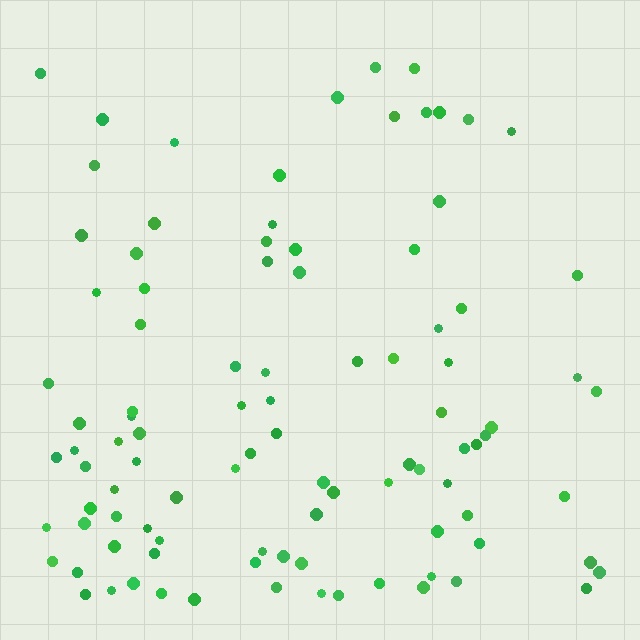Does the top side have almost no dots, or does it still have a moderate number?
Still a moderate number, just noticeably fewer than the bottom.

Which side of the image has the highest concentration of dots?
The bottom.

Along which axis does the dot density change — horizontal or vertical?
Vertical.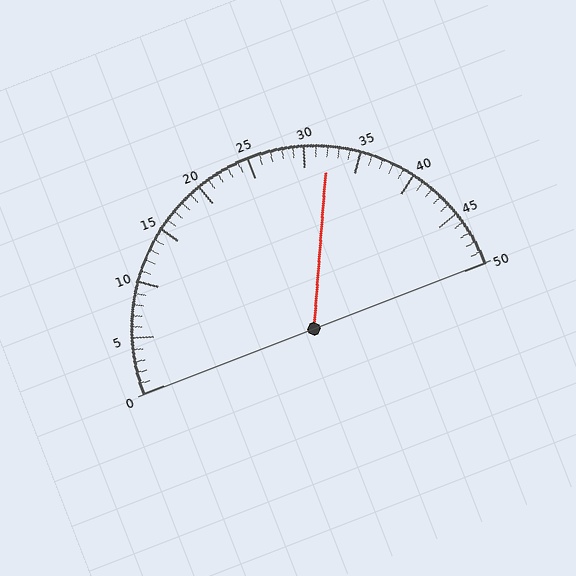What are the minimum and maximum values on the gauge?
The gauge ranges from 0 to 50.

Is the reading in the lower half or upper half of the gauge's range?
The reading is in the upper half of the range (0 to 50).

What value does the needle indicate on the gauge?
The needle indicates approximately 32.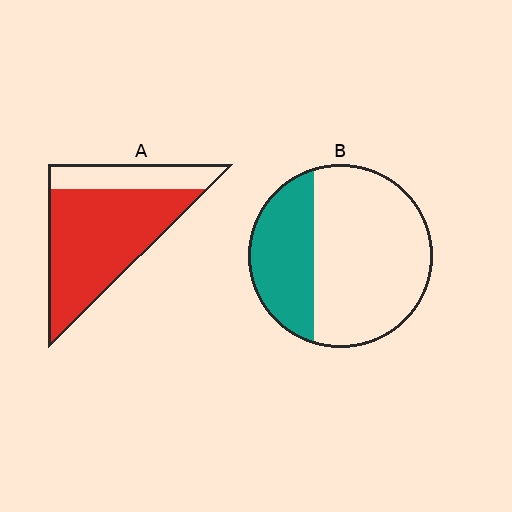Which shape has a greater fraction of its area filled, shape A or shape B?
Shape A.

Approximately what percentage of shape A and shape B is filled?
A is approximately 75% and B is approximately 30%.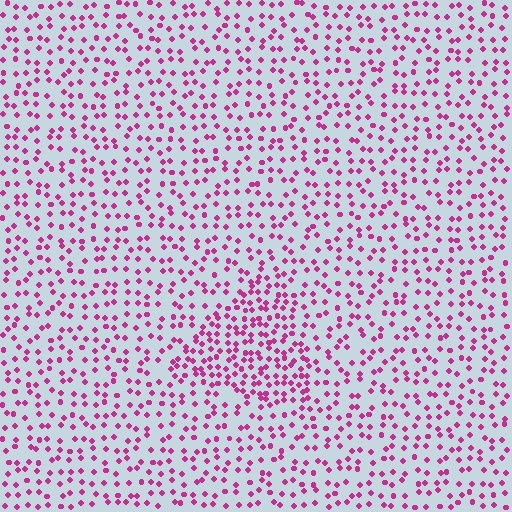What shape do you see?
I see a triangle.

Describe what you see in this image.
The image contains small magenta elements arranged at two different densities. A triangle-shaped region is visible where the elements are more densely packed than the surrounding area.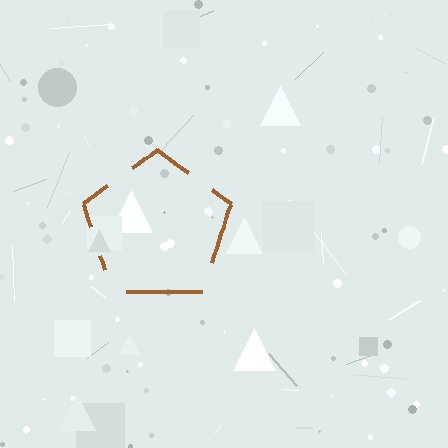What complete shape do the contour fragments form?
The contour fragments form a pentagon.